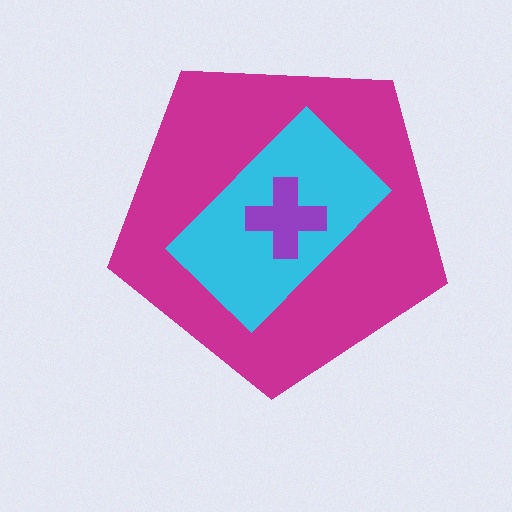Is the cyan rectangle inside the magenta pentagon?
Yes.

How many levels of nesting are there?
3.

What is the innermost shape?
The purple cross.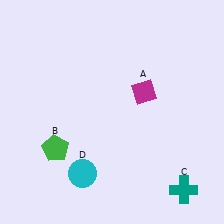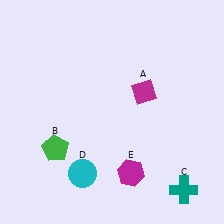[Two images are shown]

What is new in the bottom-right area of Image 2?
A magenta hexagon (E) was added in the bottom-right area of Image 2.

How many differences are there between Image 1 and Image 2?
There is 1 difference between the two images.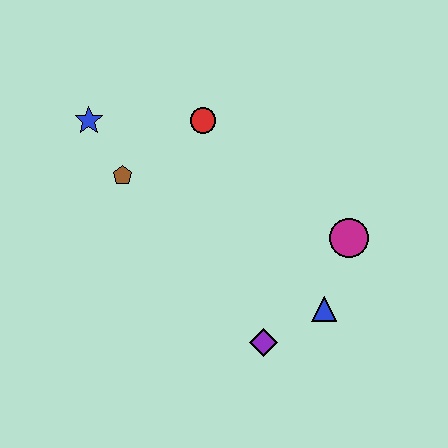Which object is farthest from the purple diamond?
The blue star is farthest from the purple diamond.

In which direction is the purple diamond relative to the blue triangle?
The purple diamond is to the left of the blue triangle.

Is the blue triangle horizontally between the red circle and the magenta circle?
Yes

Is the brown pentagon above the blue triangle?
Yes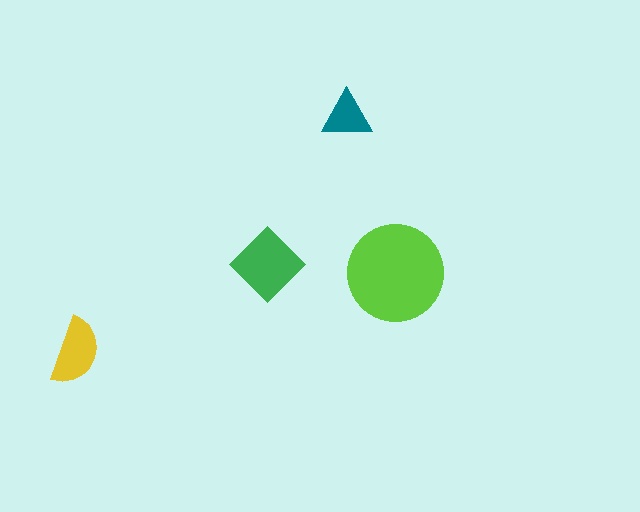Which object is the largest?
The lime circle.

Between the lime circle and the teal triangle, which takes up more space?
The lime circle.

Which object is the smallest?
The teal triangle.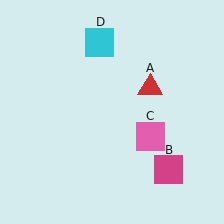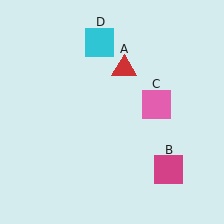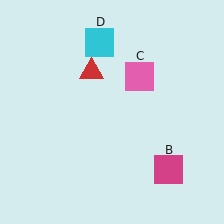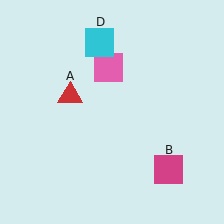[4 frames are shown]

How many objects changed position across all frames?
2 objects changed position: red triangle (object A), pink square (object C).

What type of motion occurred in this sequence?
The red triangle (object A), pink square (object C) rotated counterclockwise around the center of the scene.